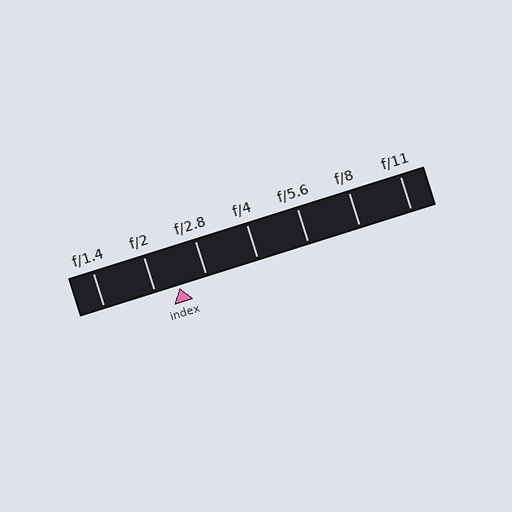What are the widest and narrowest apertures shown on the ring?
The widest aperture shown is f/1.4 and the narrowest is f/11.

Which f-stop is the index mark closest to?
The index mark is closest to f/2.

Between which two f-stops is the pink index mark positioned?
The index mark is between f/2 and f/2.8.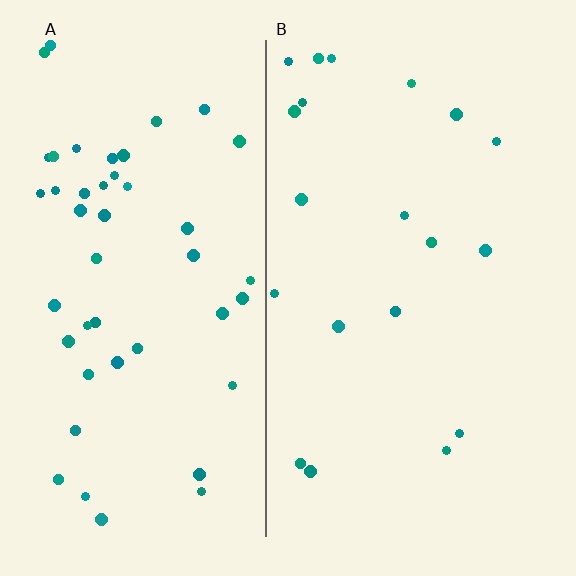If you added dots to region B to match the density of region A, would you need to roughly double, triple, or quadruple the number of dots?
Approximately double.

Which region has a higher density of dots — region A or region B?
A (the left).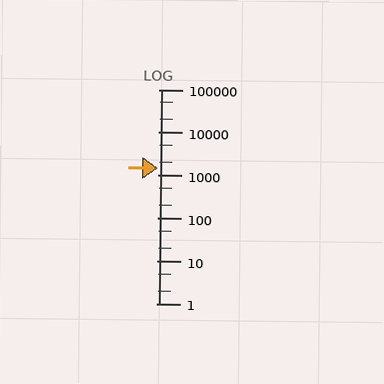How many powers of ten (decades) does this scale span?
The scale spans 5 decades, from 1 to 100000.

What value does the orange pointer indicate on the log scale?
The pointer indicates approximately 1500.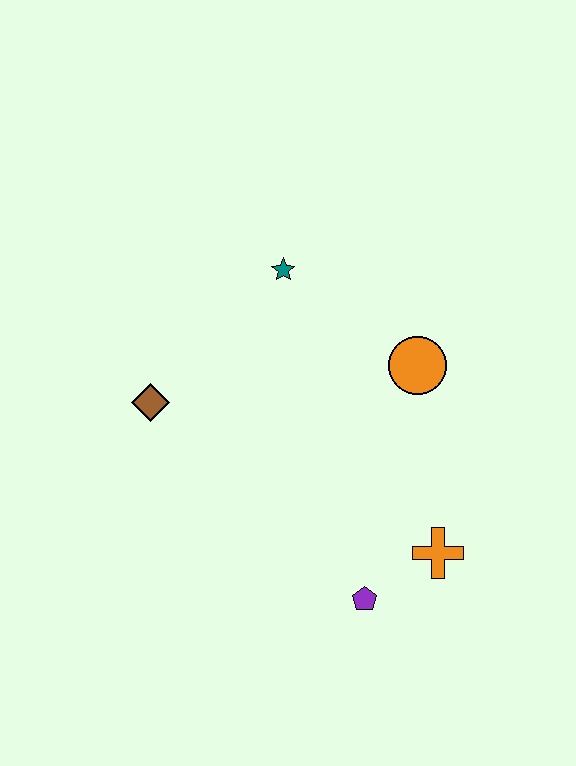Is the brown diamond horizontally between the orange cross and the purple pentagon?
No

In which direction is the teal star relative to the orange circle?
The teal star is to the left of the orange circle.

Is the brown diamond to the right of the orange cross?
No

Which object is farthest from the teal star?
The purple pentagon is farthest from the teal star.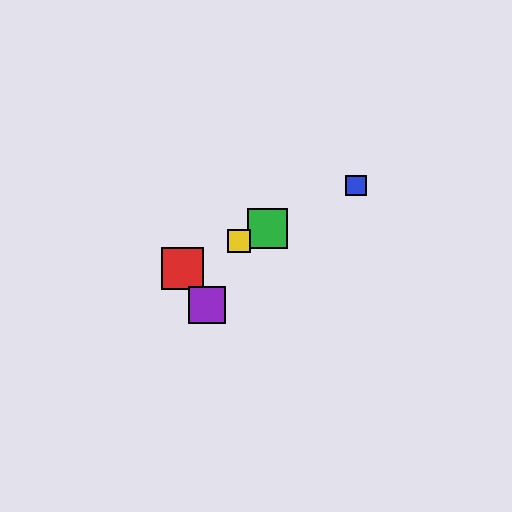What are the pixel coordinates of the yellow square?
The yellow square is at (239, 241).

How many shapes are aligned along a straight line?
4 shapes (the red square, the blue square, the green square, the yellow square) are aligned along a straight line.